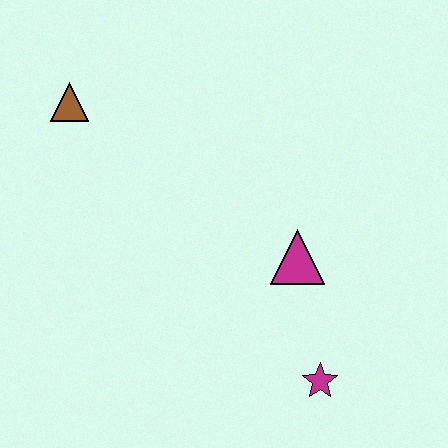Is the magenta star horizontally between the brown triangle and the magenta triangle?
No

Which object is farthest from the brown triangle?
The magenta star is farthest from the brown triangle.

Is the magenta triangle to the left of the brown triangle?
No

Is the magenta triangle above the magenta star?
Yes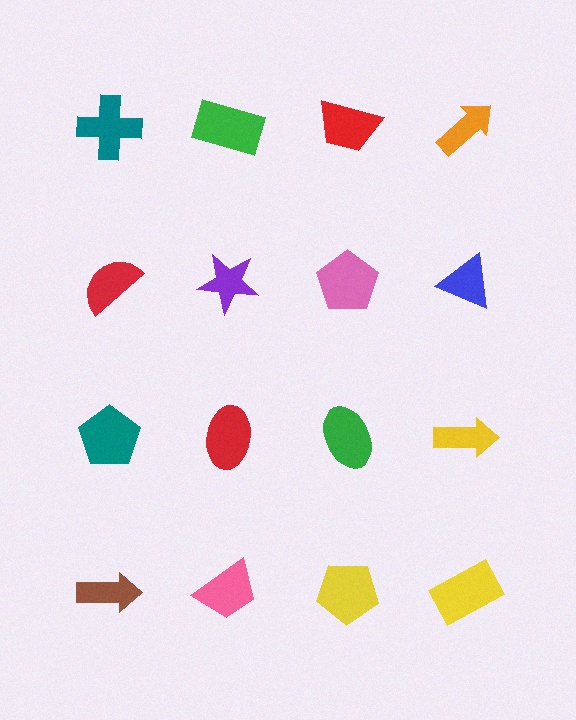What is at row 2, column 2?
A purple star.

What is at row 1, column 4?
An orange arrow.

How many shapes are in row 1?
4 shapes.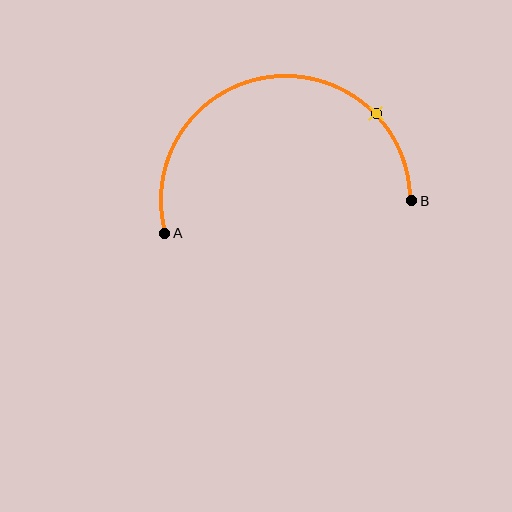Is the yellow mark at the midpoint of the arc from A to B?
No. The yellow mark lies on the arc but is closer to endpoint B. The arc midpoint would be at the point on the curve equidistant along the arc from both A and B.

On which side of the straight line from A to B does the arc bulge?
The arc bulges above the straight line connecting A and B.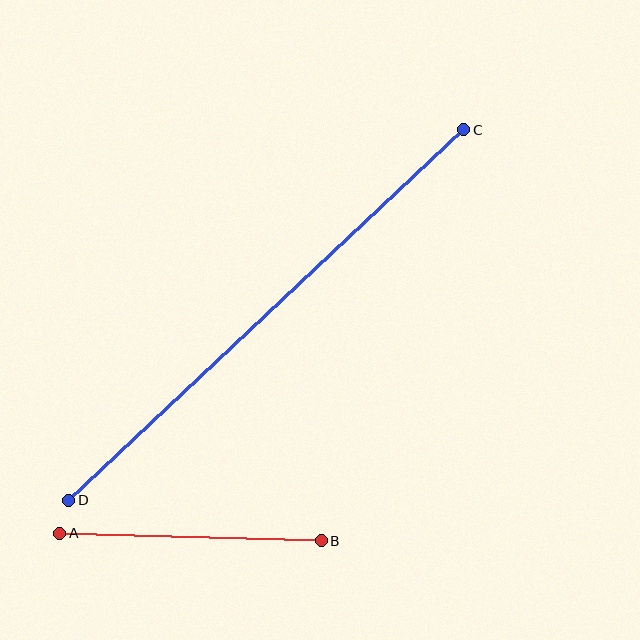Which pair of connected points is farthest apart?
Points C and D are farthest apart.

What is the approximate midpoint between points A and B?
The midpoint is at approximately (190, 537) pixels.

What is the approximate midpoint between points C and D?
The midpoint is at approximately (266, 315) pixels.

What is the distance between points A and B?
The distance is approximately 261 pixels.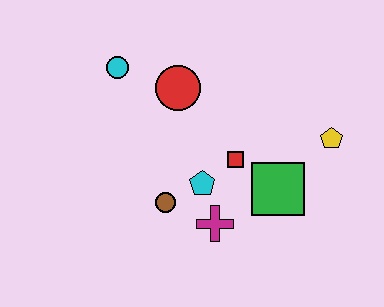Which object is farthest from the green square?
The cyan circle is farthest from the green square.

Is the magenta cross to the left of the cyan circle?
No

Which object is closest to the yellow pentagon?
The green square is closest to the yellow pentagon.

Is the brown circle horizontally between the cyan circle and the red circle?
Yes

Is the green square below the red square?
Yes